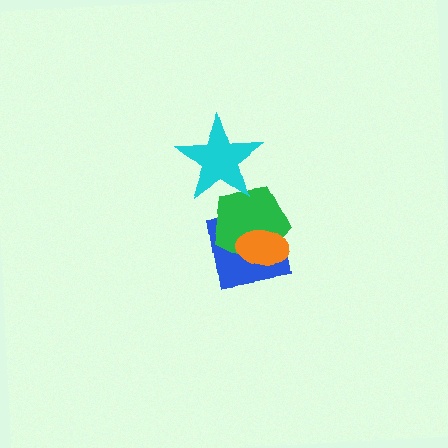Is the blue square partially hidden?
Yes, it is partially covered by another shape.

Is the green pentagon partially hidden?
Yes, it is partially covered by another shape.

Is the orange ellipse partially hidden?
No, no other shape covers it.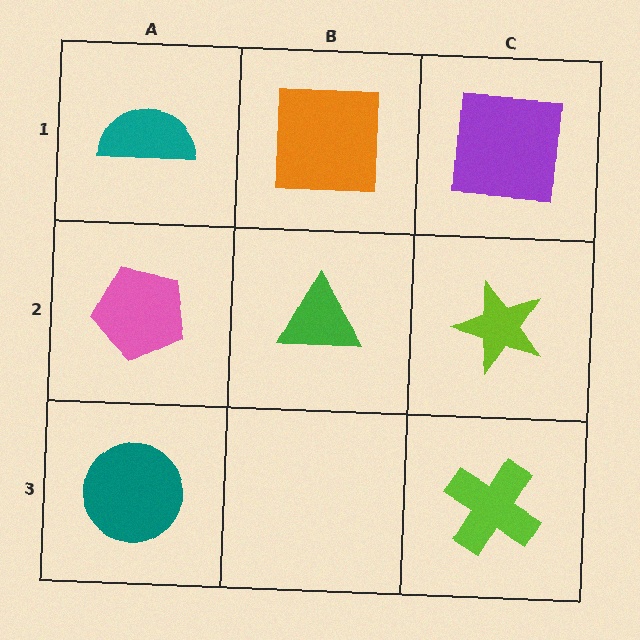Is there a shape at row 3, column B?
No, that cell is empty.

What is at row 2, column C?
A lime star.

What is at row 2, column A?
A pink pentagon.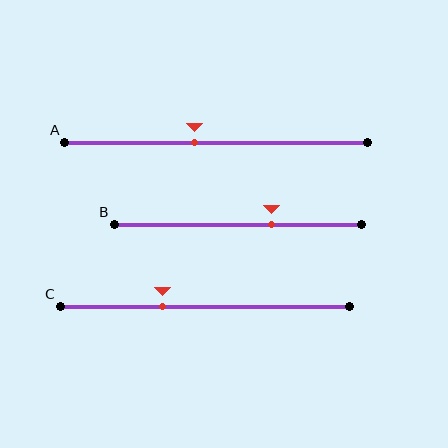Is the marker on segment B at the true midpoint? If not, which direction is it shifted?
No, the marker on segment B is shifted to the right by about 14% of the segment length.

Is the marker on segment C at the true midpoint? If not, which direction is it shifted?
No, the marker on segment C is shifted to the left by about 15% of the segment length.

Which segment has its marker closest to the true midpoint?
Segment A has its marker closest to the true midpoint.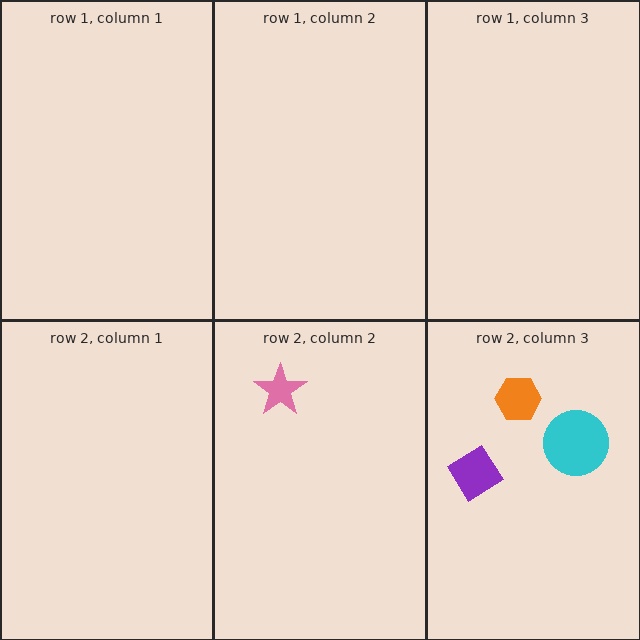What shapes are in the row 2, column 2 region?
The pink star.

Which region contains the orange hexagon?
The row 2, column 3 region.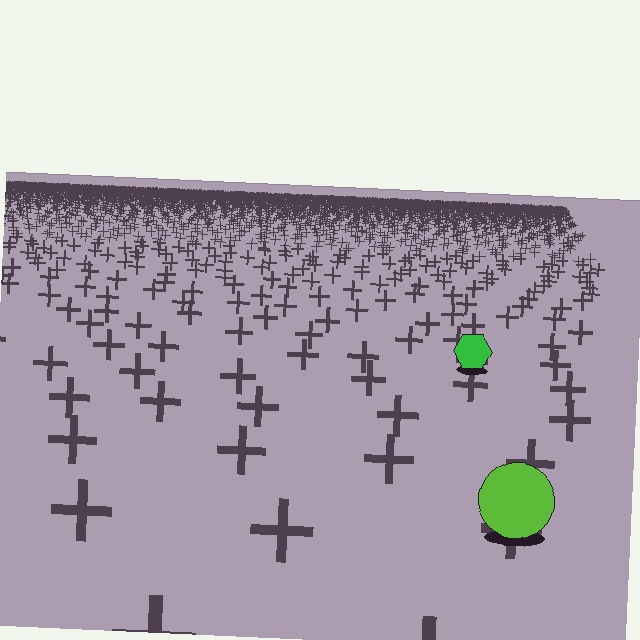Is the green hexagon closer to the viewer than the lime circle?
No. The lime circle is closer — you can tell from the texture gradient: the ground texture is coarser near it.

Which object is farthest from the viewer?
The green hexagon is farthest from the viewer. It appears smaller and the ground texture around it is denser.